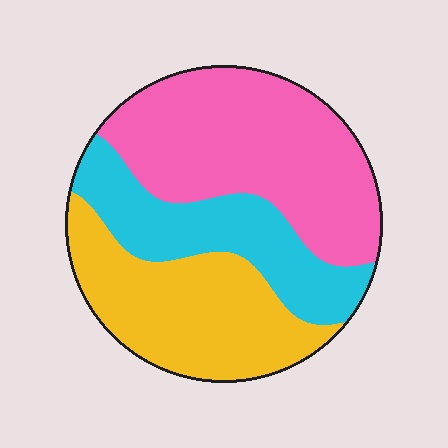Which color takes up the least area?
Cyan, at roughly 25%.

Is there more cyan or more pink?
Pink.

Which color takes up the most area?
Pink, at roughly 45%.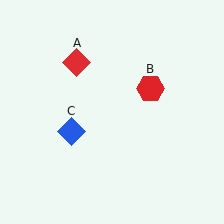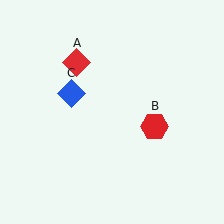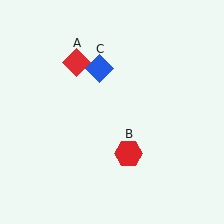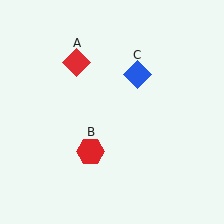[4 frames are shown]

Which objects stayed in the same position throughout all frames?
Red diamond (object A) remained stationary.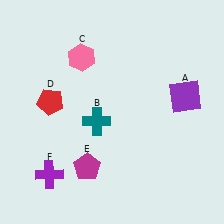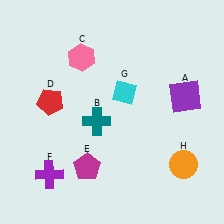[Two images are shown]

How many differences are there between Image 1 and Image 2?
There are 2 differences between the two images.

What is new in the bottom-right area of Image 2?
An orange circle (H) was added in the bottom-right area of Image 2.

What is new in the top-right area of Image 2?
A cyan diamond (G) was added in the top-right area of Image 2.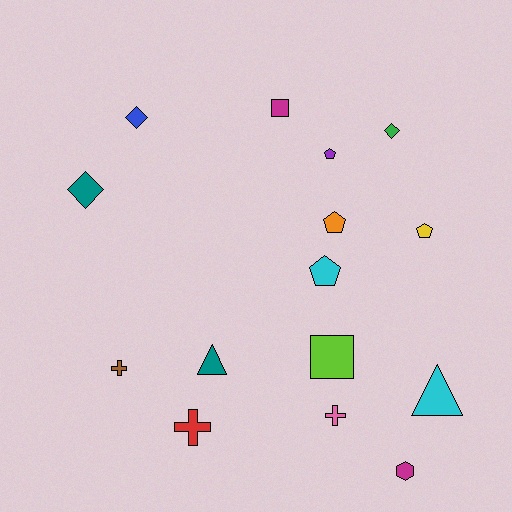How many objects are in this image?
There are 15 objects.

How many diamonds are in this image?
There are 3 diamonds.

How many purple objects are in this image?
There is 1 purple object.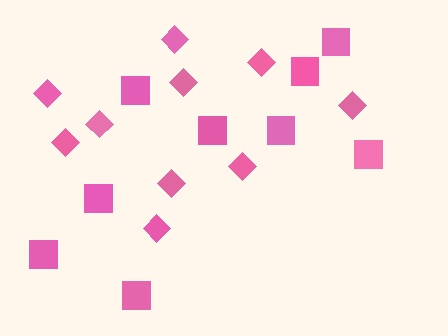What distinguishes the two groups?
There are 2 groups: one group of squares (9) and one group of diamonds (10).